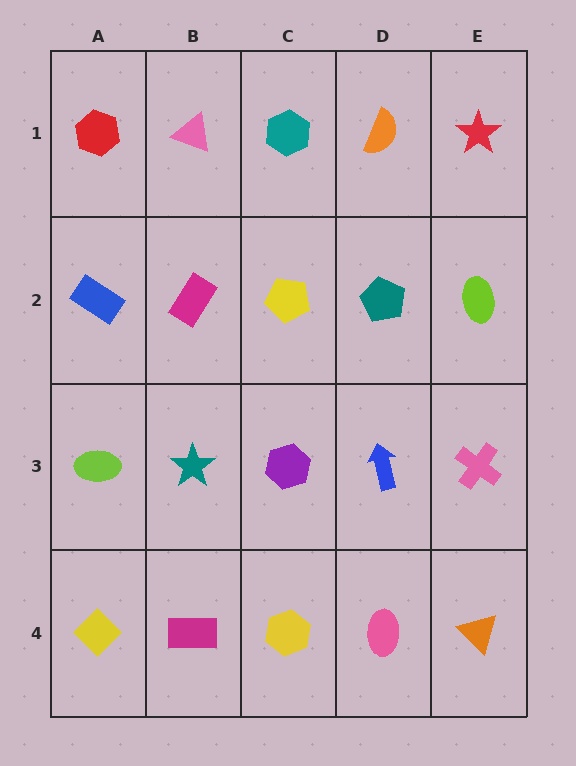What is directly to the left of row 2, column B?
A blue rectangle.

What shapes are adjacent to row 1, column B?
A magenta rectangle (row 2, column B), a red hexagon (row 1, column A), a teal hexagon (row 1, column C).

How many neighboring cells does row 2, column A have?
3.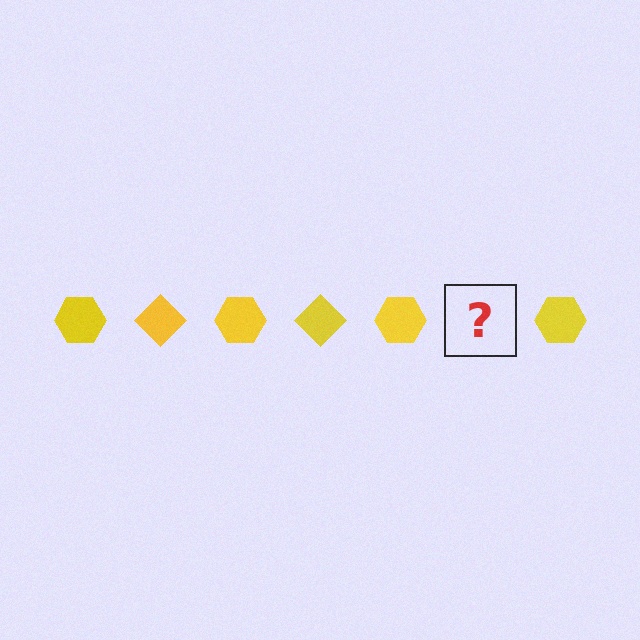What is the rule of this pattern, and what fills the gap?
The rule is that the pattern cycles through hexagon, diamond shapes in yellow. The gap should be filled with a yellow diamond.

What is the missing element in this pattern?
The missing element is a yellow diamond.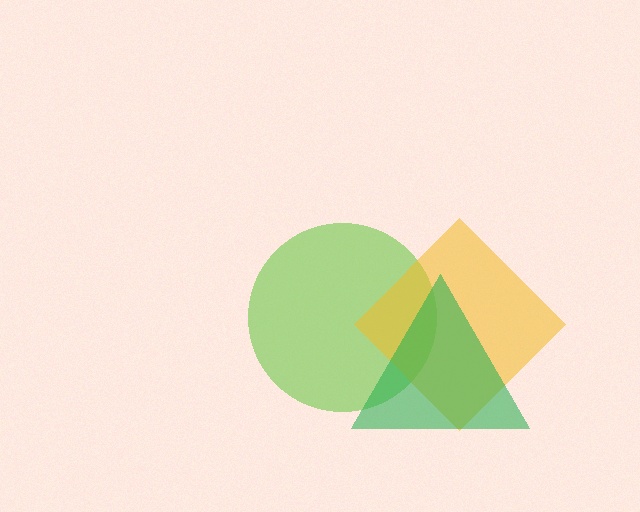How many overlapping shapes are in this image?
There are 3 overlapping shapes in the image.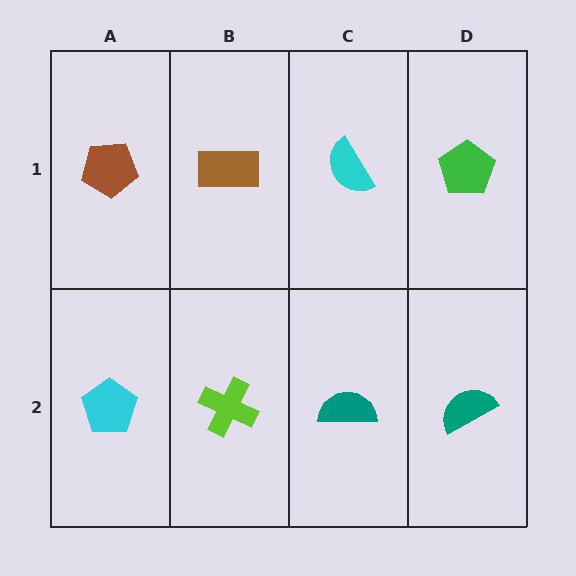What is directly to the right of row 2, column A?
A lime cross.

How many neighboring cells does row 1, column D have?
2.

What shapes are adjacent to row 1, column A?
A cyan pentagon (row 2, column A), a brown rectangle (row 1, column B).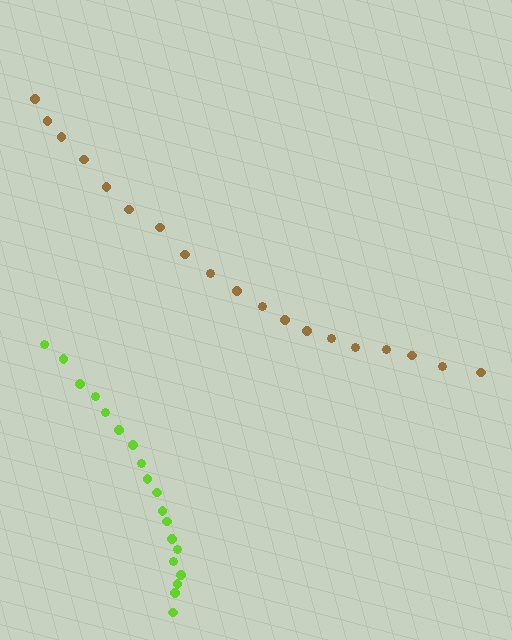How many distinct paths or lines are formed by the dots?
There are 2 distinct paths.